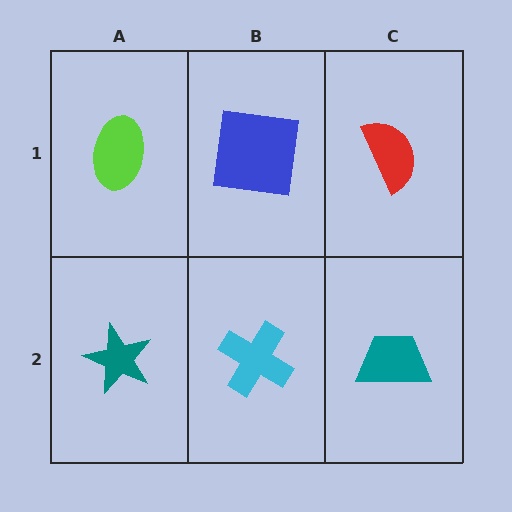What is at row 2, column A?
A teal star.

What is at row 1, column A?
A lime ellipse.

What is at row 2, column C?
A teal trapezoid.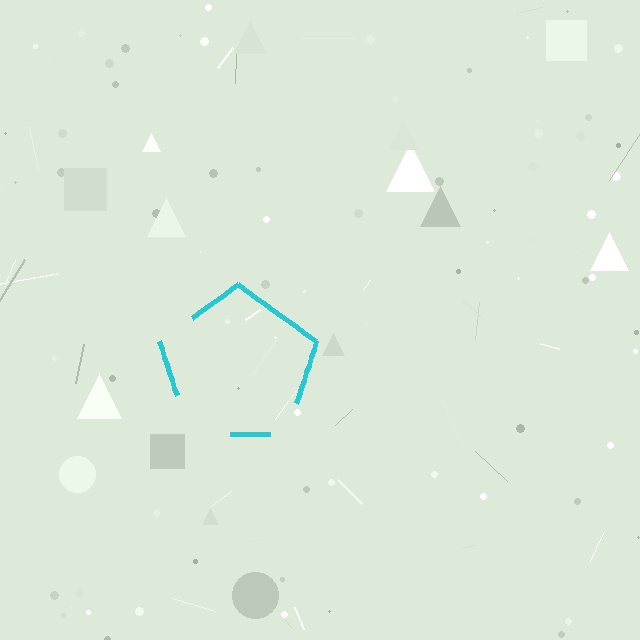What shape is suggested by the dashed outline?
The dashed outline suggests a pentagon.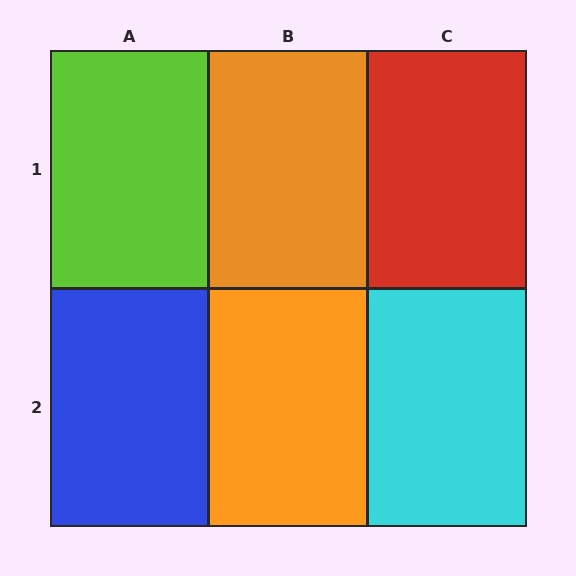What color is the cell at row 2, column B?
Orange.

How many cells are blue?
1 cell is blue.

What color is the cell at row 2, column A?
Blue.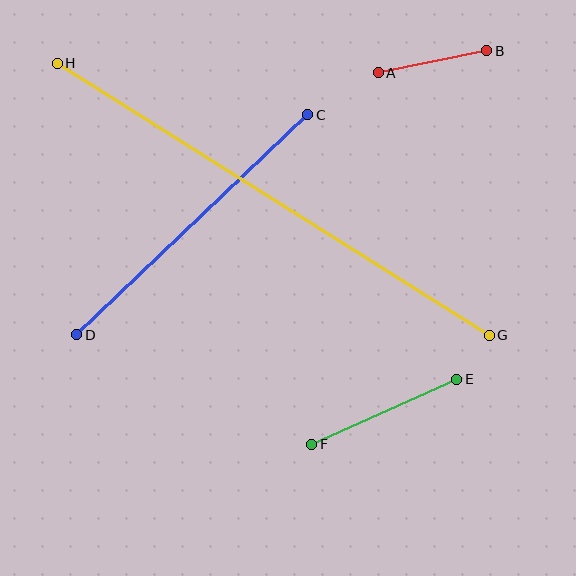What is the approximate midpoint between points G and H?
The midpoint is at approximately (273, 199) pixels.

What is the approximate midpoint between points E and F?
The midpoint is at approximately (384, 412) pixels.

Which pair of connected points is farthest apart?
Points G and H are farthest apart.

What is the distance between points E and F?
The distance is approximately 159 pixels.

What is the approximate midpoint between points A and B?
The midpoint is at approximately (432, 62) pixels.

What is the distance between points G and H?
The distance is approximately 511 pixels.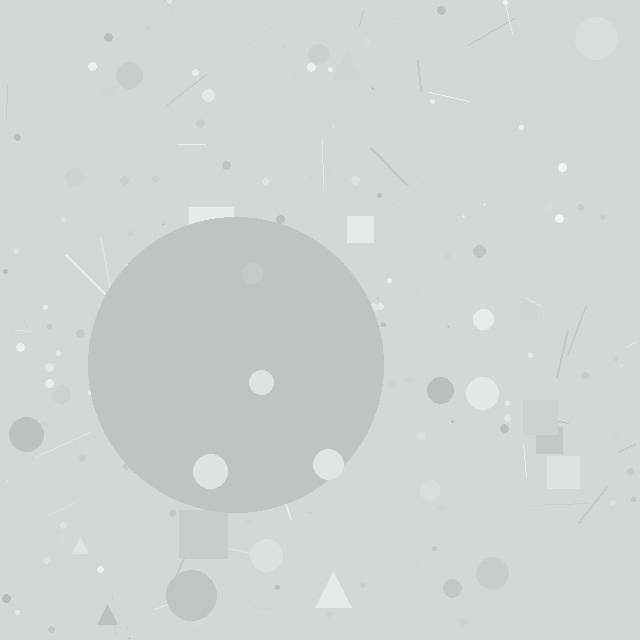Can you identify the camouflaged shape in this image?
The camouflaged shape is a circle.